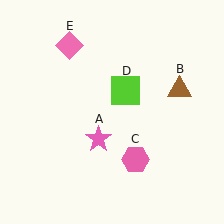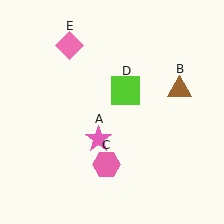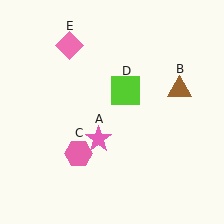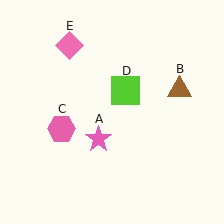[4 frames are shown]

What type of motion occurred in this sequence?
The pink hexagon (object C) rotated clockwise around the center of the scene.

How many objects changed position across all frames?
1 object changed position: pink hexagon (object C).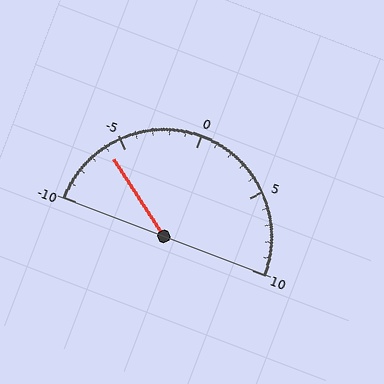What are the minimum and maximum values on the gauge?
The gauge ranges from -10 to 10.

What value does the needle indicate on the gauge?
The needle indicates approximately -6.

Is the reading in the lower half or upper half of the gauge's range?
The reading is in the lower half of the range (-10 to 10).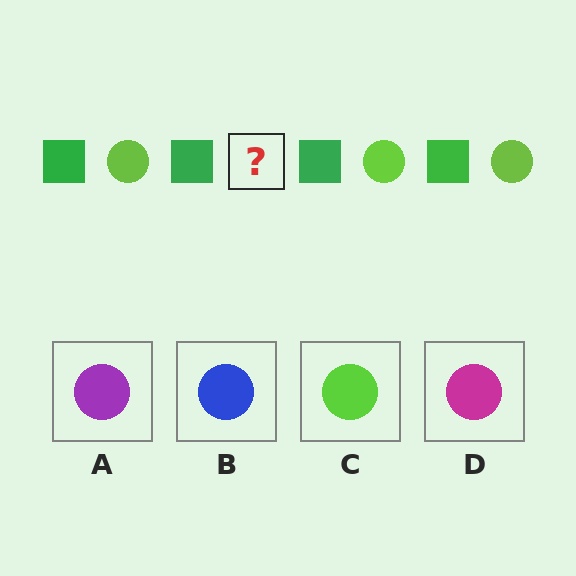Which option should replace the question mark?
Option C.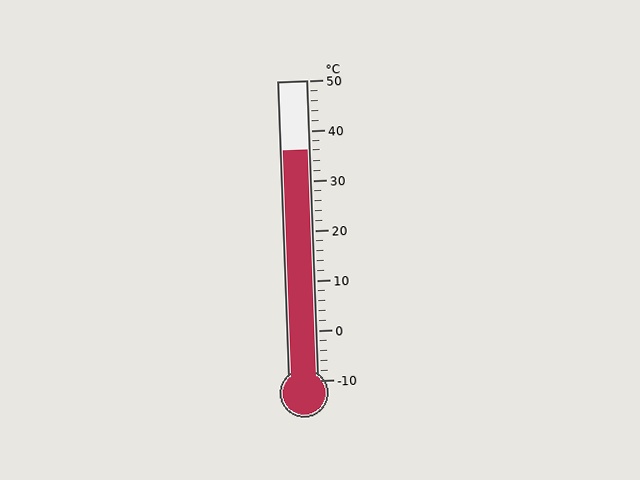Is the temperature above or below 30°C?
The temperature is above 30°C.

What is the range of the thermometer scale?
The thermometer scale ranges from -10°C to 50°C.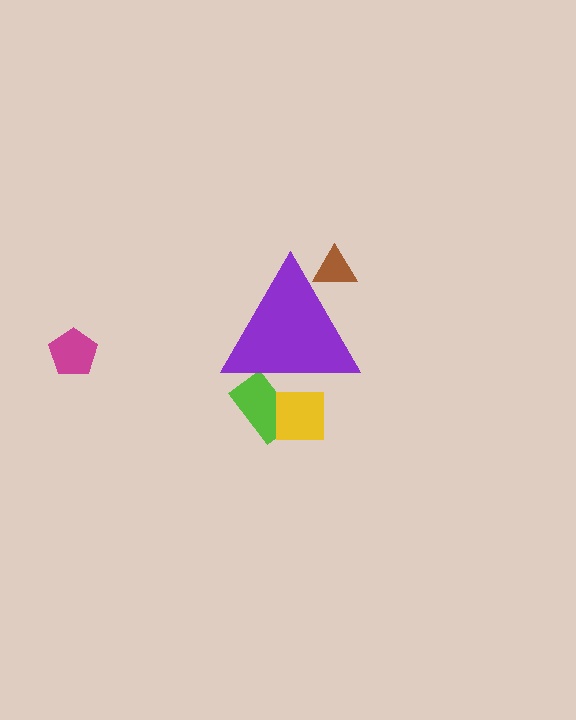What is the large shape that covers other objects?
A purple triangle.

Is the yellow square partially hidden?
Yes, the yellow square is partially hidden behind the purple triangle.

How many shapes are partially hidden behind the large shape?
3 shapes are partially hidden.